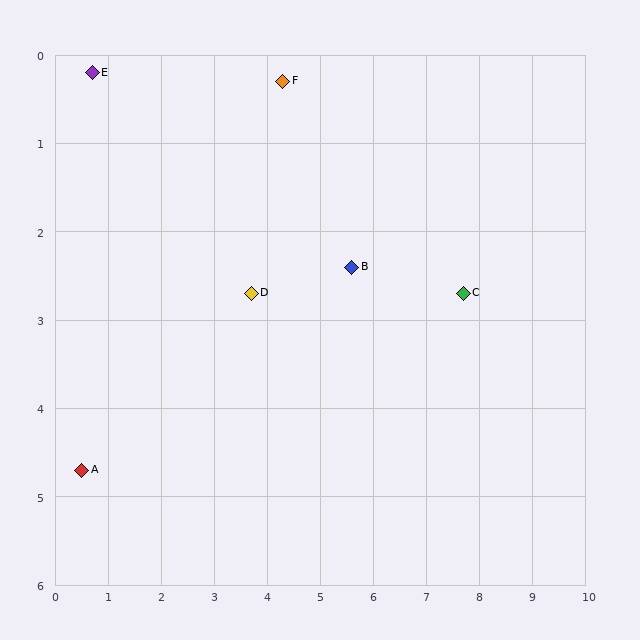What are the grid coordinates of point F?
Point F is at approximately (4.3, 0.3).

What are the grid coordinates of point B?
Point B is at approximately (5.6, 2.4).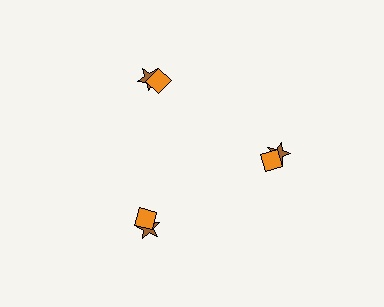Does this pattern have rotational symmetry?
Yes, this pattern has 3-fold rotational symmetry. It looks the same after rotating 120 degrees around the center.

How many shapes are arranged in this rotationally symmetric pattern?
There are 6 shapes, arranged in 3 groups of 2.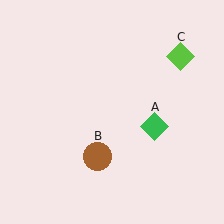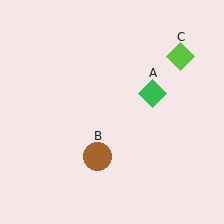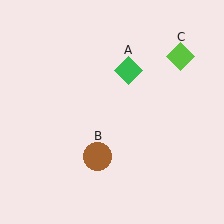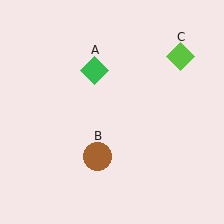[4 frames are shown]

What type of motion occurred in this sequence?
The green diamond (object A) rotated counterclockwise around the center of the scene.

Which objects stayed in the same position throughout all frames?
Brown circle (object B) and lime diamond (object C) remained stationary.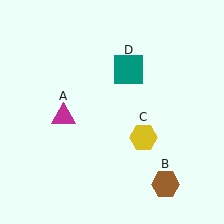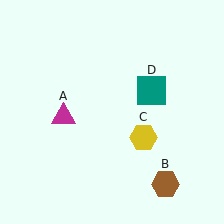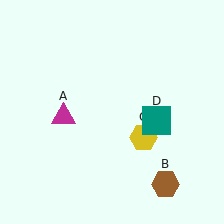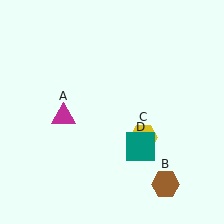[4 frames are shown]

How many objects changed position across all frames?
1 object changed position: teal square (object D).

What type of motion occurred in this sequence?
The teal square (object D) rotated clockwise around the center of the scene.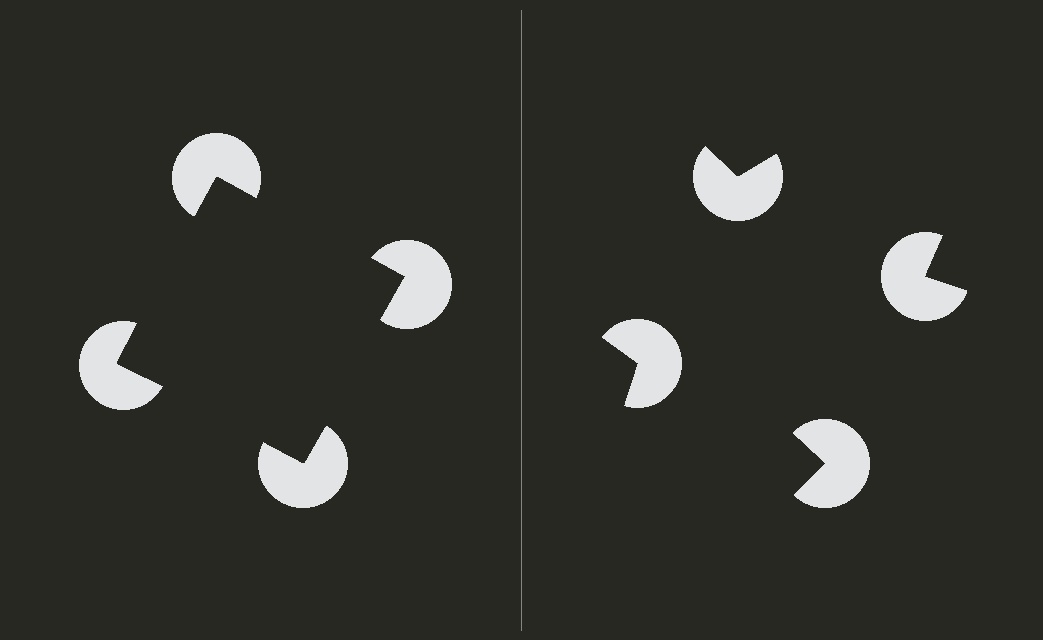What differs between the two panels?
The pac-man discs are positioned identically on both sides; only the wedge orientations differ. On the left they align to a square; on the right they are misaligned.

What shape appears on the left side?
An illusory square.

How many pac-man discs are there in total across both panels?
8 — 4 on each side.